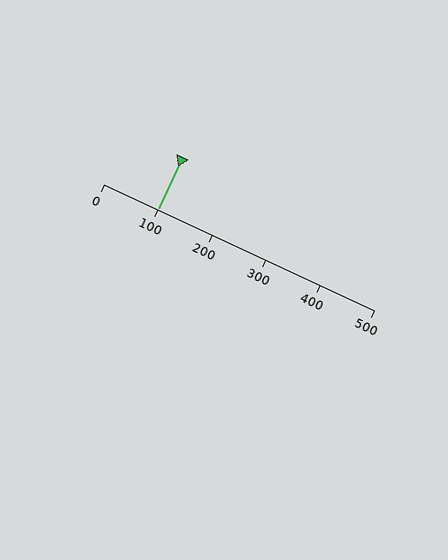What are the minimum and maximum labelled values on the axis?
The axis runs from 0 to 500.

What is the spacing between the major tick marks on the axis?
The major ticks are spaced 100 apart.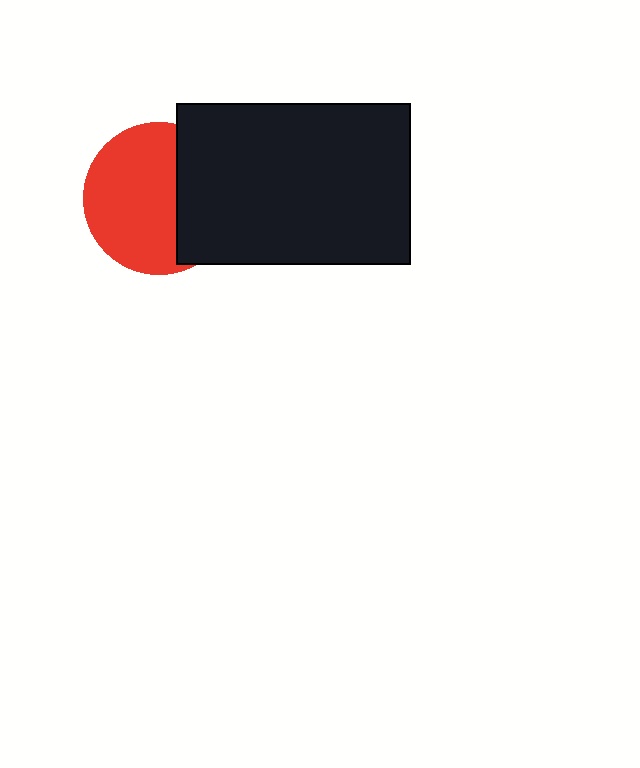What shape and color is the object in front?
The object in front is a black rectangle.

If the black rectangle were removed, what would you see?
You would see the complete red circle.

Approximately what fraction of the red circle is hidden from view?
Roughly 36% of the red circle is hidden behind the black rectangle.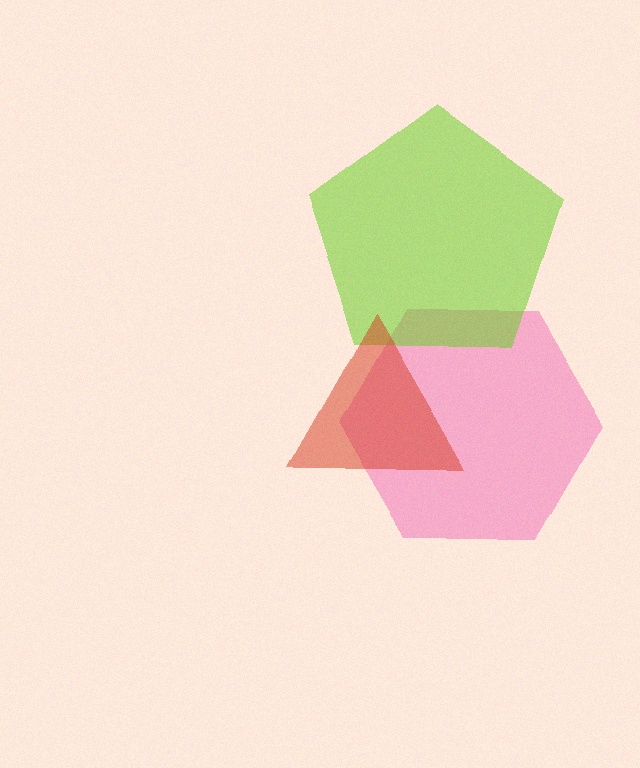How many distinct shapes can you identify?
There are 3 distinct shapes: a pink hexagon, a lime pentagon, a red triangle.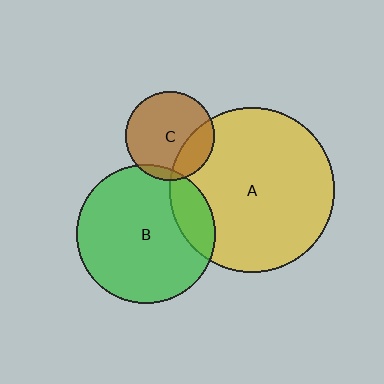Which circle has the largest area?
Circle A (yellow).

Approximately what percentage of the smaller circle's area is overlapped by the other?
Approximately 25%.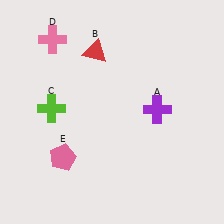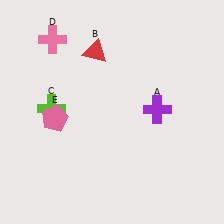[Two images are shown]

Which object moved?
The pink pentagon (E) moved up.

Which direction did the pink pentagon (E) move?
The pink pentagon (E) moved up.